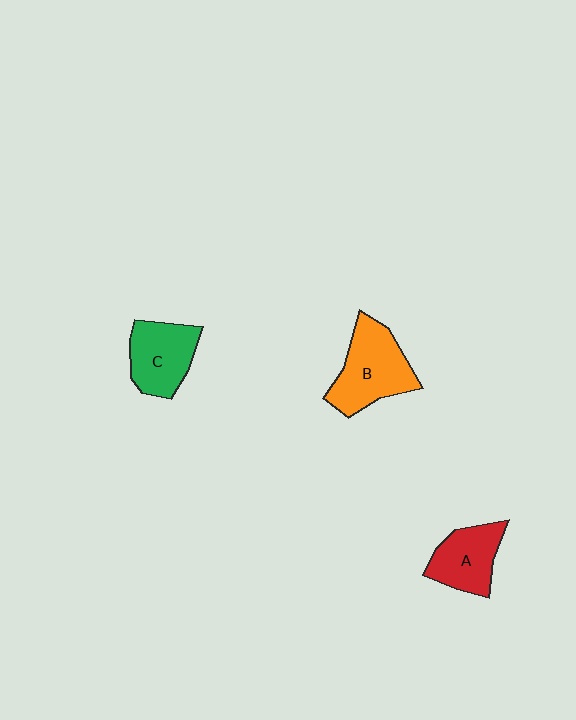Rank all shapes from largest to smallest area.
From largest to smallest: B (orange), C (green), A (red).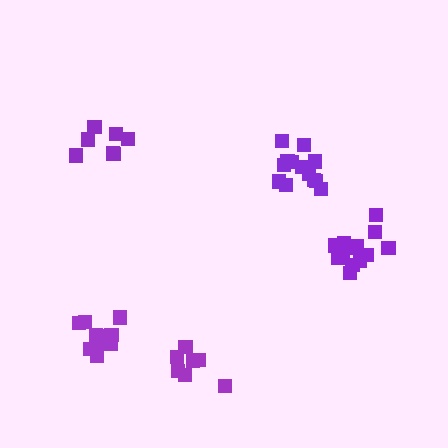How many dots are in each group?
Group 1: 12 dots, Group 2: 13 dots, Group 3: 7 dots, Group 4: 13 dots, Group 5: 7 dots (52 total).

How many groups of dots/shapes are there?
There are 5 groups.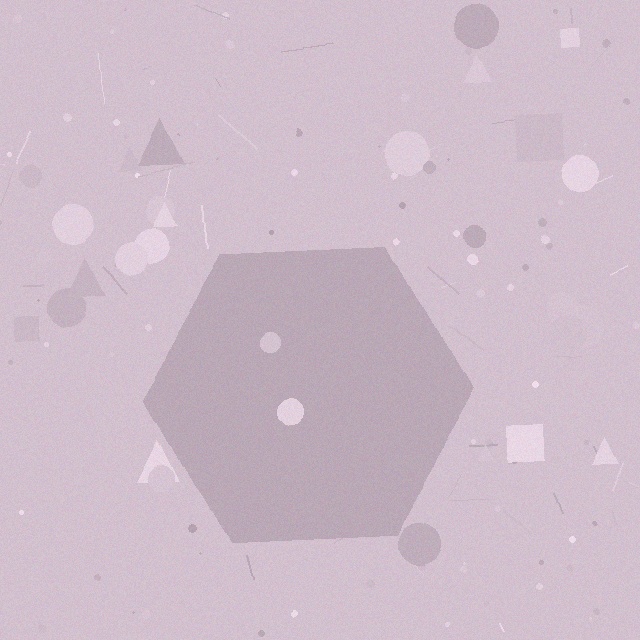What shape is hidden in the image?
A hexagon is hidden in the image.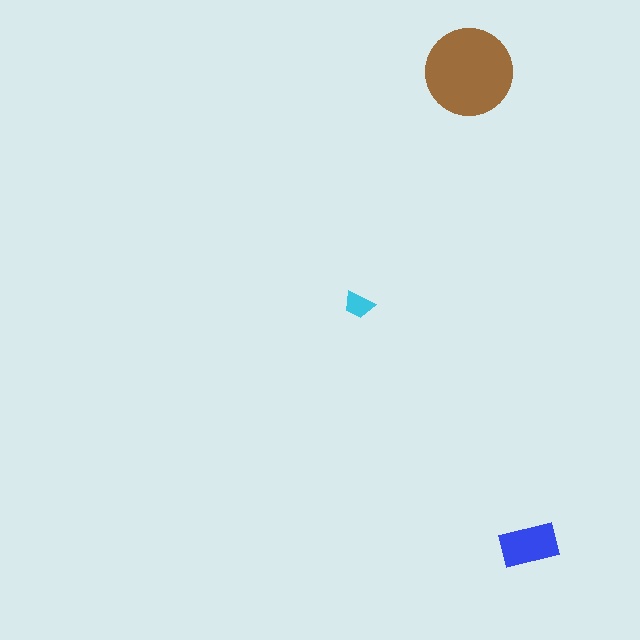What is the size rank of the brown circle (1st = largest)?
1st.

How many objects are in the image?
There are 3 objects in the image.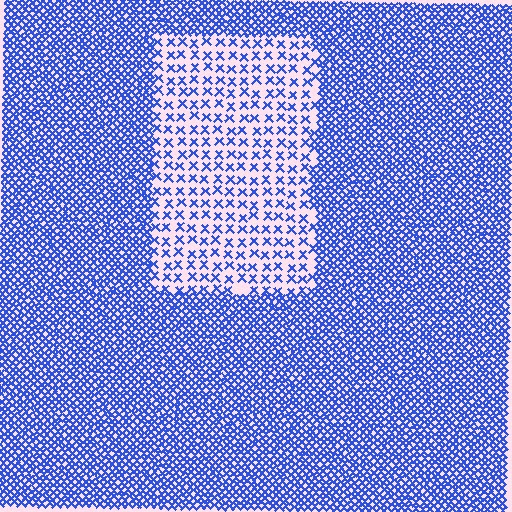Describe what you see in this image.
The image contains small blue elements arranged at two different densities. A rectangle-shaped region is visible where the elements are less densely packed than the surrounding area.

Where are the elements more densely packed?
The elements are more densely packed outside the rectangle boundary.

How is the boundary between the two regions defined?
The boundary is defined by a change in element density (approximately 3.0x ratio). All elements are the same color, size, and shape.